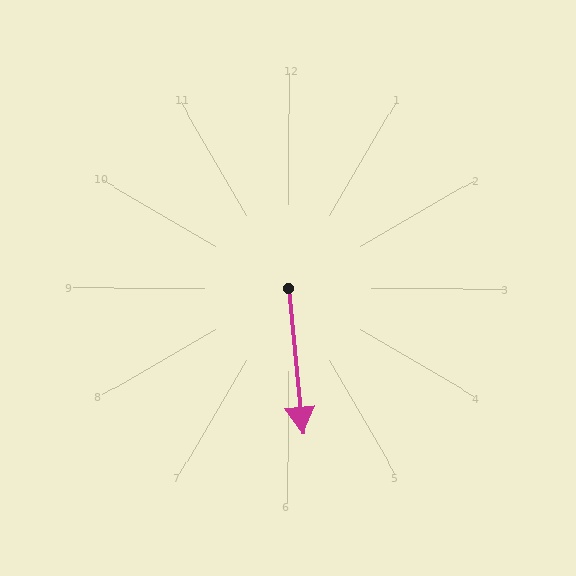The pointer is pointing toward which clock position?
Roughly 6 o'clock.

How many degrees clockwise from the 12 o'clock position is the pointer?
Approximately 174 degrees.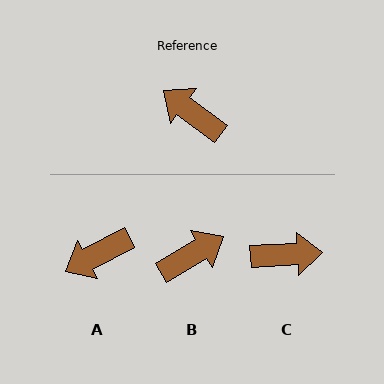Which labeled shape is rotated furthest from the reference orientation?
C, about 140 degrees away.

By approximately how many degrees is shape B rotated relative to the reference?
Approximately 113 degrees clockwise.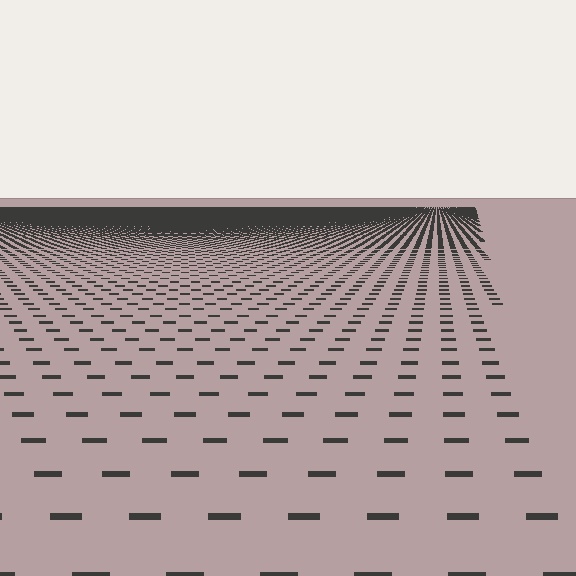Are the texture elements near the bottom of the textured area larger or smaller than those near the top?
Larger. Near the bottom, elements are closer to the viewer and appear at a bigger on-screen size.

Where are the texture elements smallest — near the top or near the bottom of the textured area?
Near the top.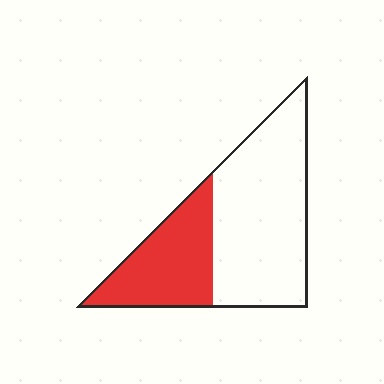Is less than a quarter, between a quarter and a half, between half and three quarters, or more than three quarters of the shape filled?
Between a quarter and a half.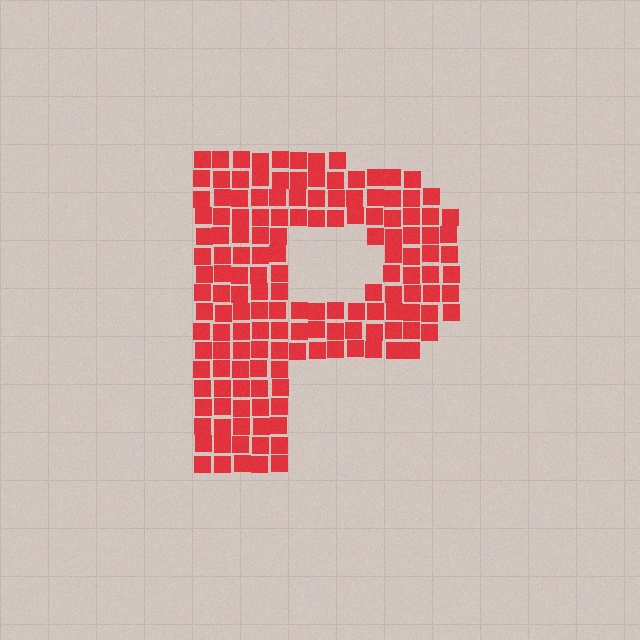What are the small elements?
The small elements are squares.